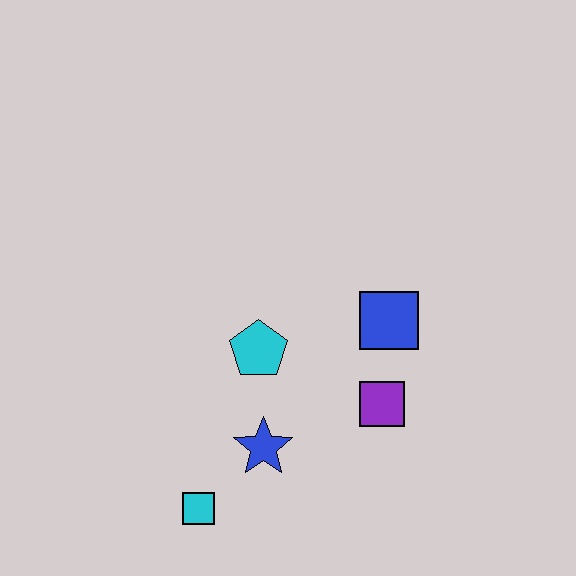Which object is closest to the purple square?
The blue square is closest to the purple square.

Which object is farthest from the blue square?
The cyan square is farthest from the blue square.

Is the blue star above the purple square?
No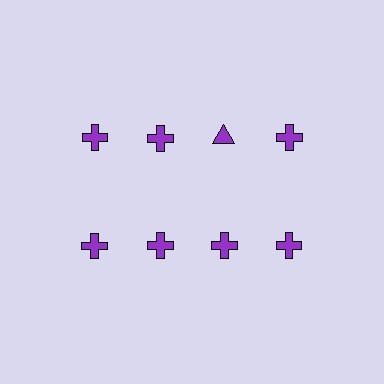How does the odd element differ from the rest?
It has a different shape: triangle instead of cross.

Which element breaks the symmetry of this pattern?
The purple triangle in the top row, center column breaks the symmetry. All other shapes are purple crosses.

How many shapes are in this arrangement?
There are 8 shapes arranged in a grid pattern.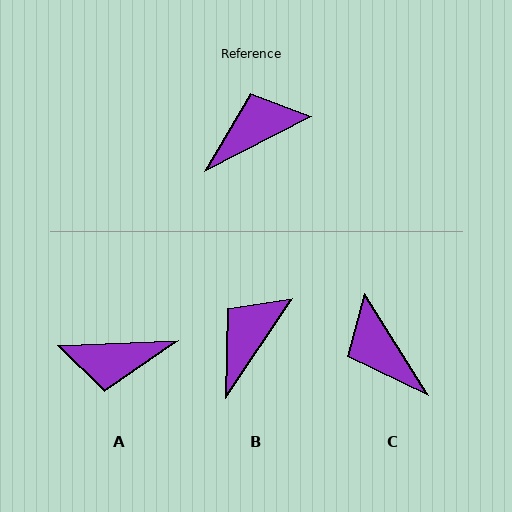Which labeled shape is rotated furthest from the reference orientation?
A, about 156 degrees away.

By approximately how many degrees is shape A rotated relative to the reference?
Approximately 156 degrees counter-clockwise.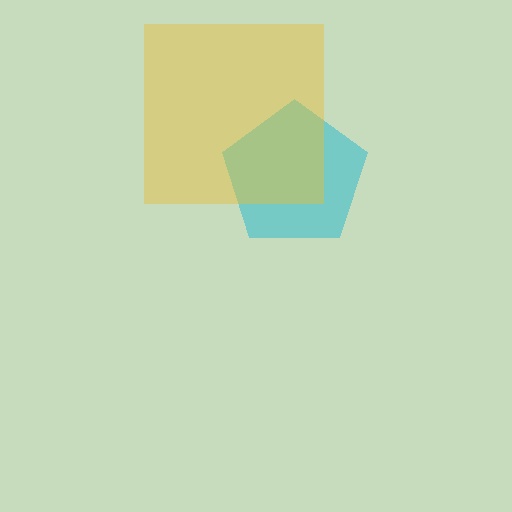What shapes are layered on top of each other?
The layered shapes are: a cyan pentagon, a yellow square.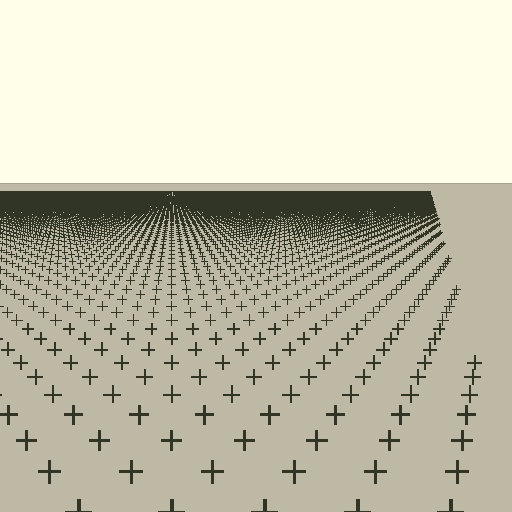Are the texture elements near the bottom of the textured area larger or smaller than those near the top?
Larger. Near the bottom, elements are closer to the viewer and appear at a bigger on-screen size.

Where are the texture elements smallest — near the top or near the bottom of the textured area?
Near the top.